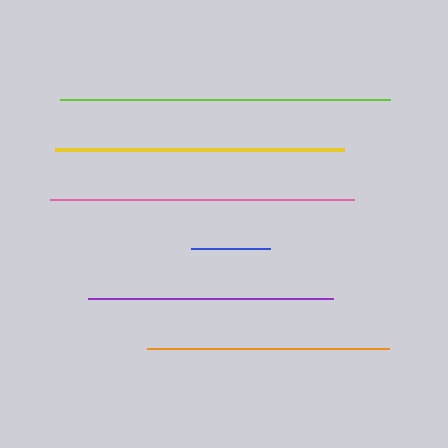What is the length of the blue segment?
The blue segment is approximately 79 pixels long.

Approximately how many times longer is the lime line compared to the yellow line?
The lime line is approximately 1.1 times the length of the yellow line.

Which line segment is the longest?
The lime line is the longest at approximately 329 pixels.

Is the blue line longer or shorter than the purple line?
The purple line is longer than the blue line.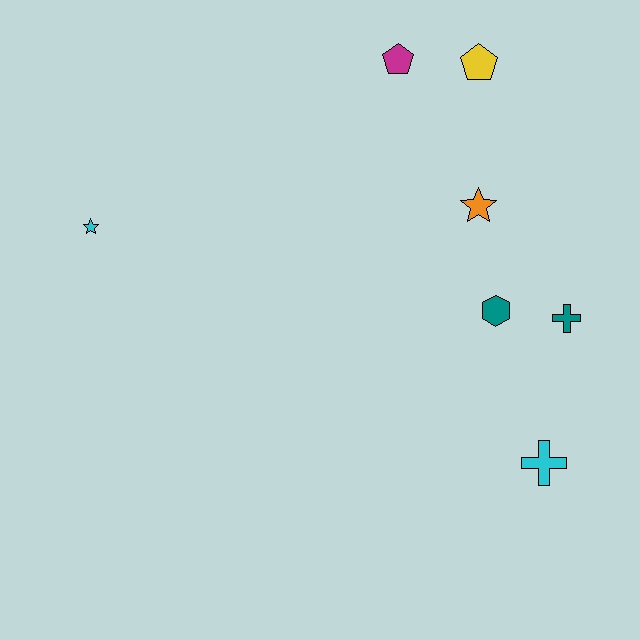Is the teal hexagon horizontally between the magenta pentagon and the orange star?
No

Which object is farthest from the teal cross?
The cyan star is farthest from the teal cross.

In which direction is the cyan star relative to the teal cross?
The cyan star is to the left of the teal cross.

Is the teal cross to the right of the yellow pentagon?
Yes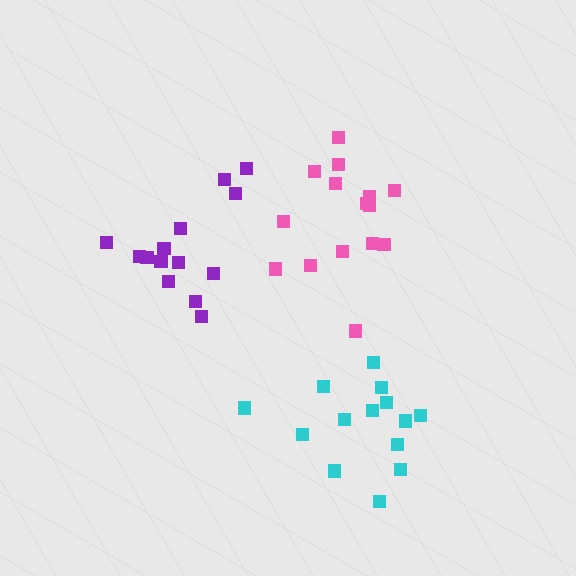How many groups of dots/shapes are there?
There are 3 groups.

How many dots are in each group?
Group 1: 14 dots, Group 2: 14 dots, Group 3: 15 dots (43 total).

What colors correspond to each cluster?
The clusters are colored: cyan, purple, pink.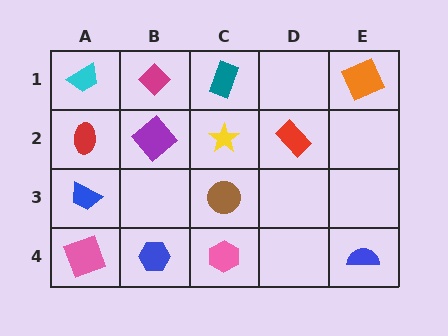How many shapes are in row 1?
4 shapes.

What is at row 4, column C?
A pink hexagon.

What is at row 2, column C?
A yellow star.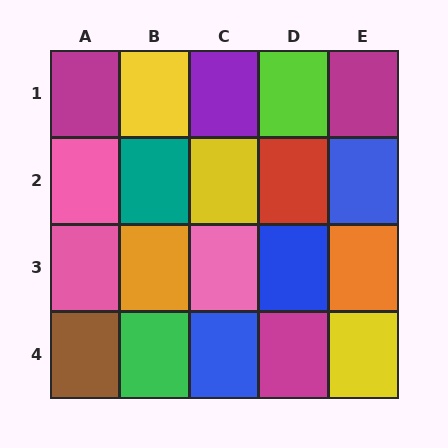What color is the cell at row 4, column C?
Blue.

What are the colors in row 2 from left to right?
Pink, teal, yellow, red, blue.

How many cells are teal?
1 cell is teal.